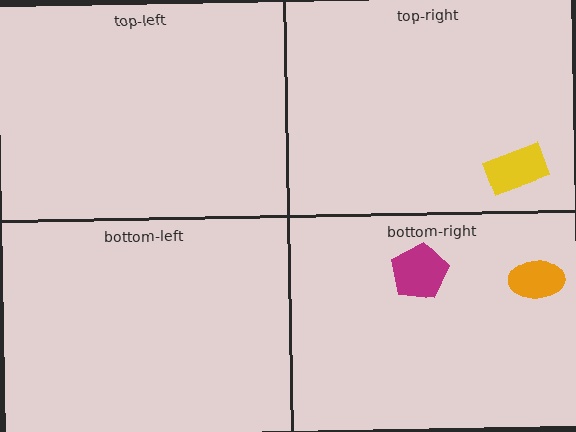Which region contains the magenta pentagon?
The bottom-right region.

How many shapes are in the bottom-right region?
2.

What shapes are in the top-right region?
The yellow rectangle.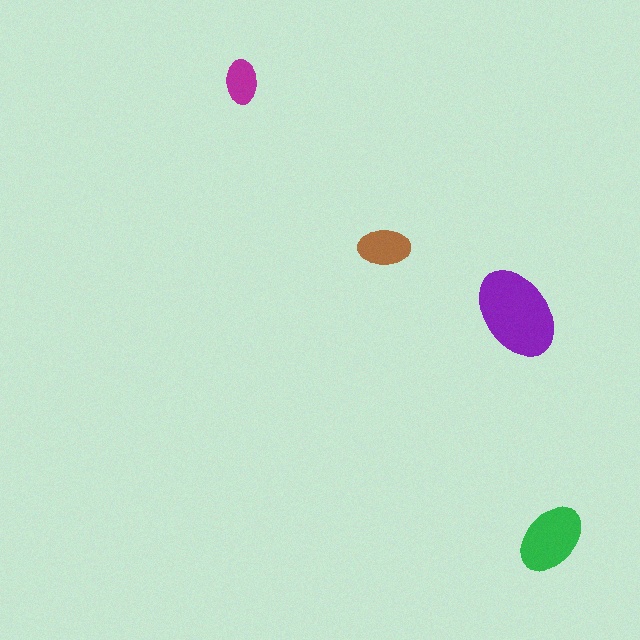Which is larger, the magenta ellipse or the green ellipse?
The green one.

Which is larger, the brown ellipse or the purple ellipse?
The purple one.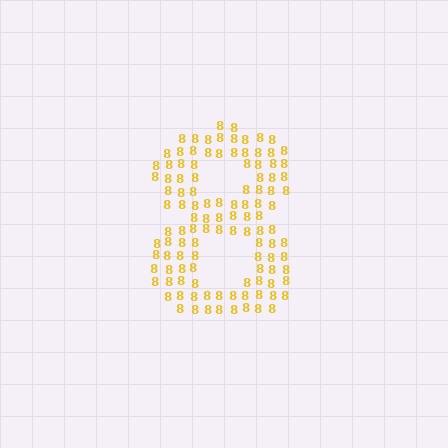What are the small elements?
The small elements are digit 8's.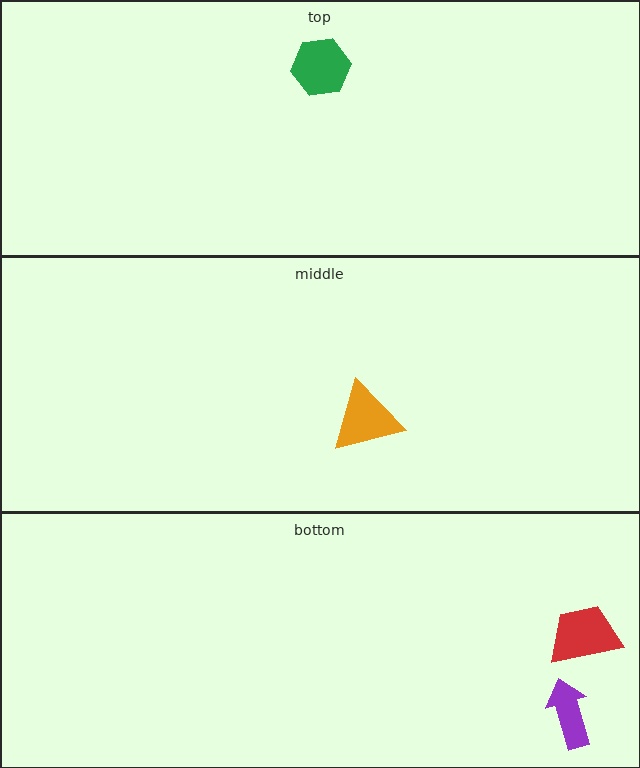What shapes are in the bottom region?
The red trapezoid, the purple arrow.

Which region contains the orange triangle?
The middle region.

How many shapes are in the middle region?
1.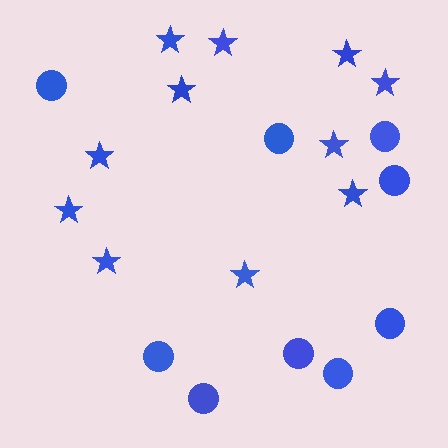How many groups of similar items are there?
There are 2 groups: one group of circles (9) and one group of stars (11).